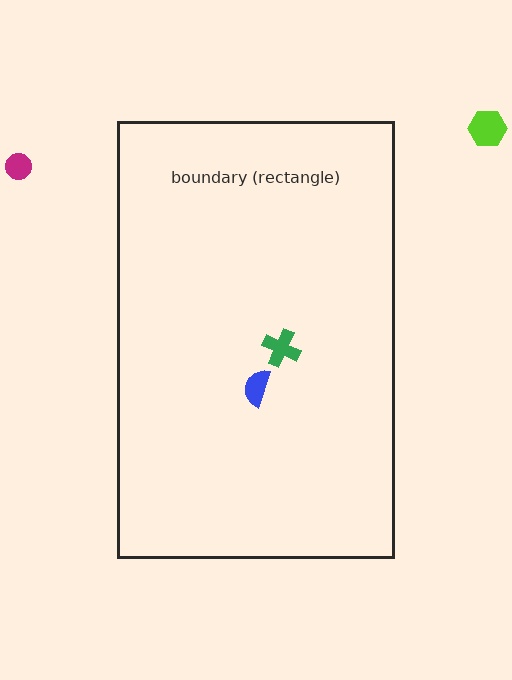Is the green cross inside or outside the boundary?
Inside.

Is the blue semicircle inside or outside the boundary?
Inside.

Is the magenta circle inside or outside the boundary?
Outside.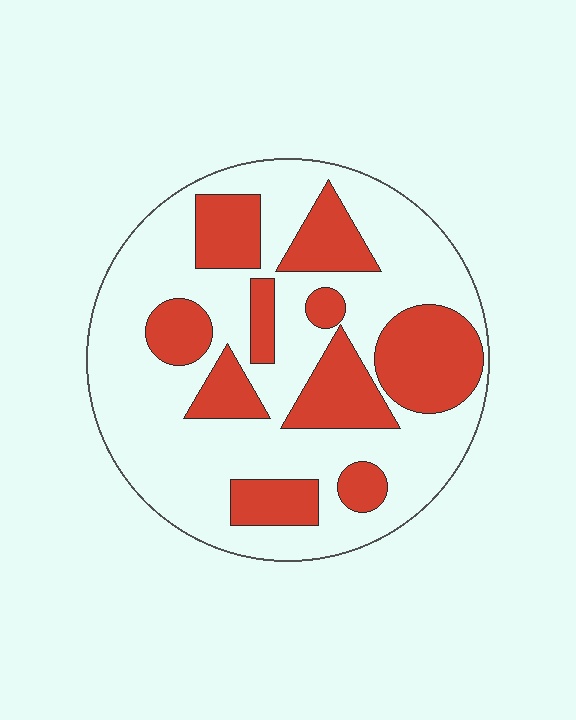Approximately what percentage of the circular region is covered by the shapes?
Approximately 35%.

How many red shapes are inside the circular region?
10.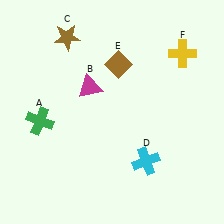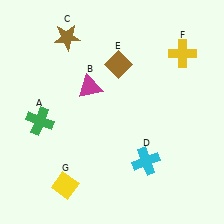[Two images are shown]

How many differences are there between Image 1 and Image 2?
There is 1 difference between the two images.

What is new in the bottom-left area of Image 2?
A yellow diamond (G) was added in the bottom-left area of Image 2.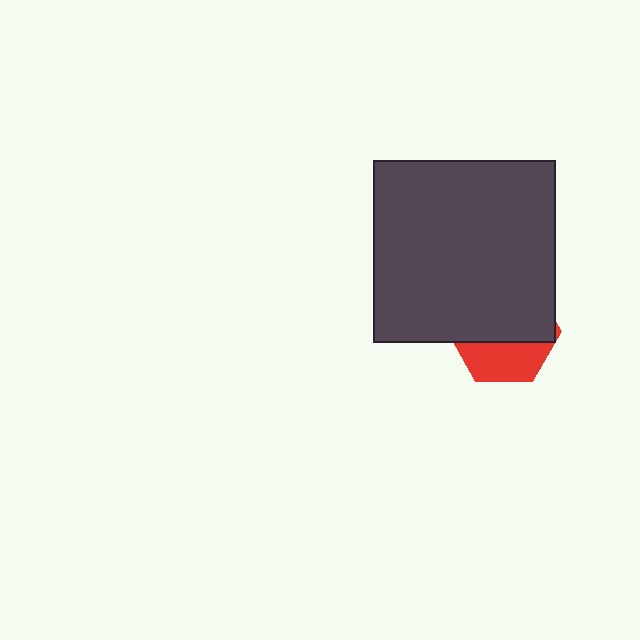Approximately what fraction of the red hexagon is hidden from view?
Roughly 64% of the red hexagon is hidden behind the dark gray square.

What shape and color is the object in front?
The object in front is a dark gray square.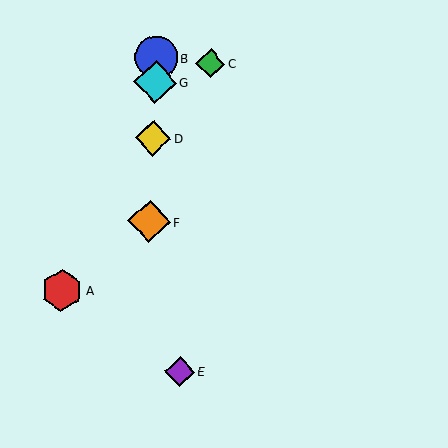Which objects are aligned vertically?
Objects B, D, F, G are aligned vertically.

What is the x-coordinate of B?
Object B is at x≈156.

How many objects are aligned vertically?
4 objects (B, D, F, G) are aligned vertically.